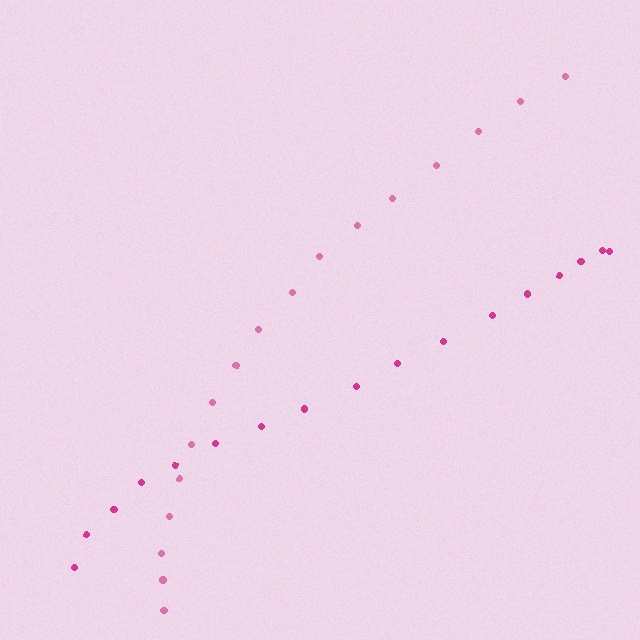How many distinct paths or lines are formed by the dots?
There are 2 distinct paths.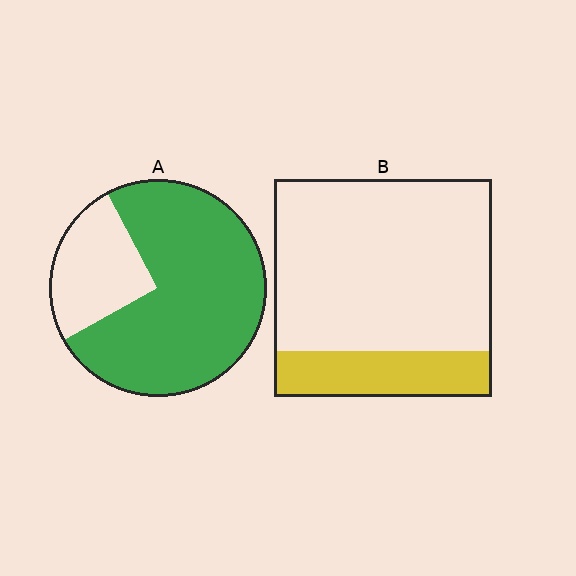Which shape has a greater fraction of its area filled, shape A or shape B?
Shape A.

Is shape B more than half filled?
No.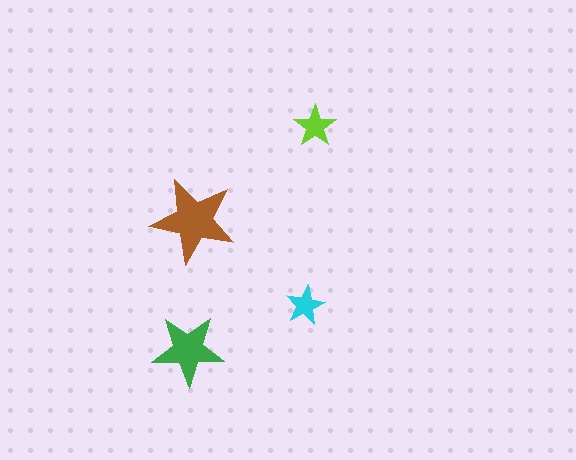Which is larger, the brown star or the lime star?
The brown one.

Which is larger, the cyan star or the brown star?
The brown one.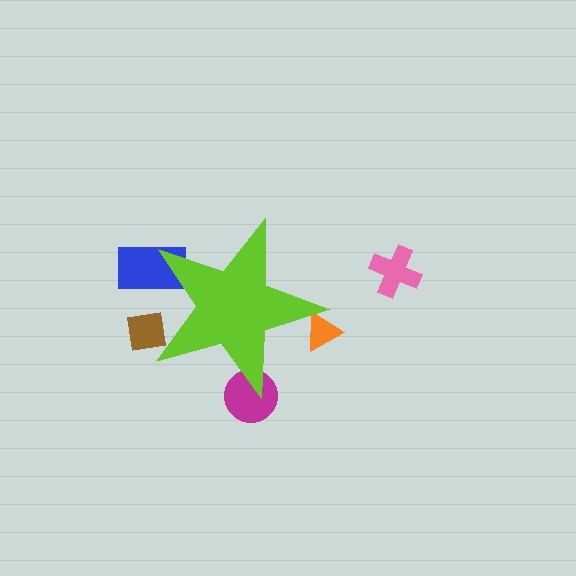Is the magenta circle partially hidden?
Yes, the magenta circle is partially hidden behind the lime star.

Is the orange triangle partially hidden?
Yes, the orange triangle is partially hidden behind the lime star.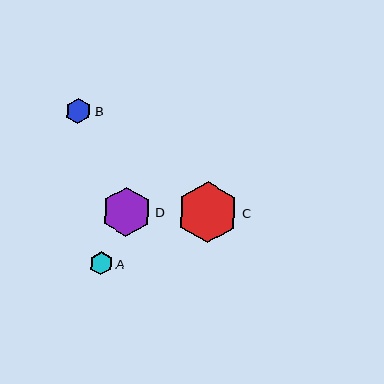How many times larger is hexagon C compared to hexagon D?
Hexagon C is approximately 1.2 times the size of hexagon D.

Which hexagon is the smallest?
Hexagon A is the smallest with a size of approximately 23 pixels.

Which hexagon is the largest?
Hexagon C is the largest with a size of approximately 61 pixels.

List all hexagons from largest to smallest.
From largest to smallest: C, D, B, A.